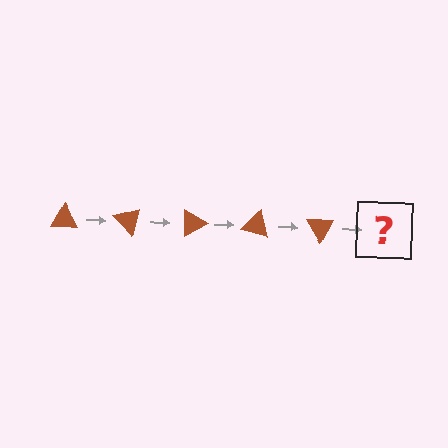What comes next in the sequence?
The next element should be a brown triangle rotated 225 degrees.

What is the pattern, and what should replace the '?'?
The pattern is that the triangle rotates 45 degrees each step. The '?' should be a brown triangle rotated 225 degrees.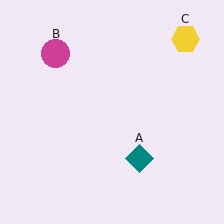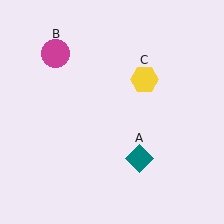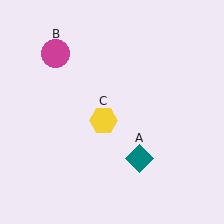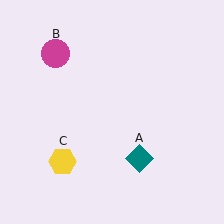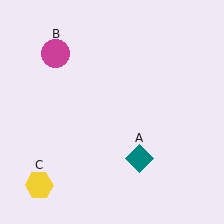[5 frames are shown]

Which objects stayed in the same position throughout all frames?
Teal diamond (object A) and magenta circle (object B) remained stationary.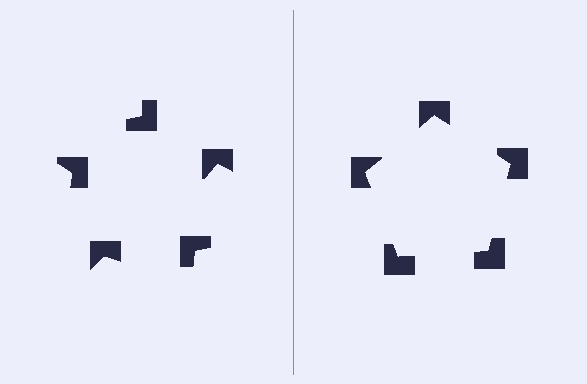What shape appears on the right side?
An illusory pentagon.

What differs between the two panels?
The notched squares are positioned identically on both sides; only the wedge orientations differ. On the right they align to a pentagon; on the left they are misaligned.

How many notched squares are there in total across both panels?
10 — 5 on each side.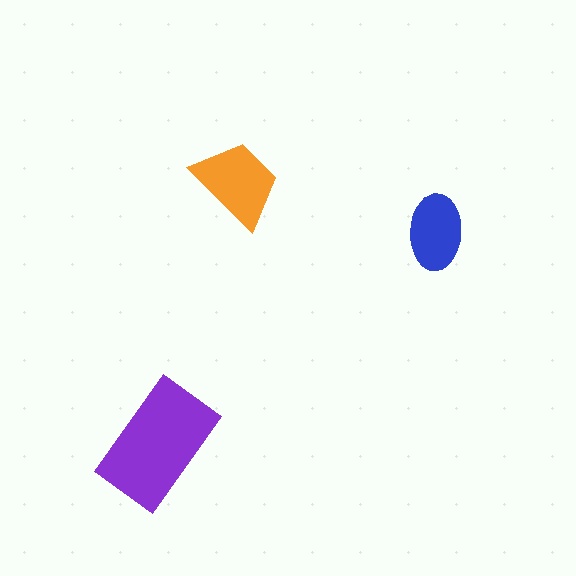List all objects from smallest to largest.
The blue ellipse, the orange trapezoid, the purple rectangle.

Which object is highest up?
The orange trapezoid is topmost.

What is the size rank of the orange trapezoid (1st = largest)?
2nd.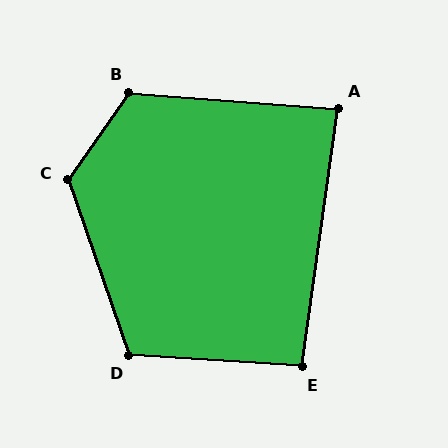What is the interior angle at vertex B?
Approximately 121 degrees (obtuse).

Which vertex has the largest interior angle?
C, at approximately 126 degrees.